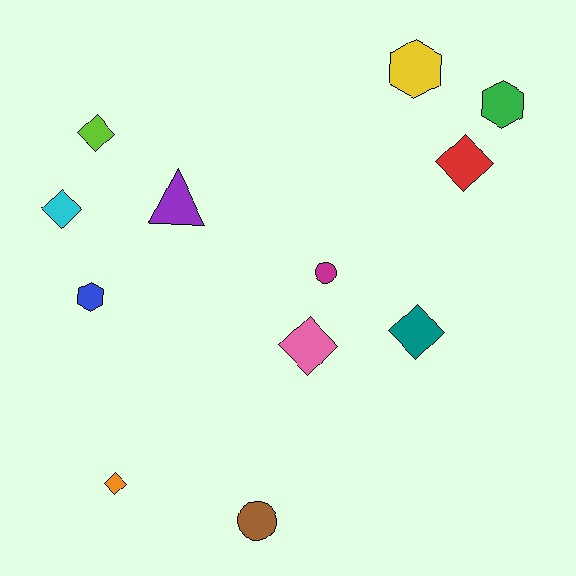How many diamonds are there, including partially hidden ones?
There are 6 diamonds.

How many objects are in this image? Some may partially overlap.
There are 12 objects.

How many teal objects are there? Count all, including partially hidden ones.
There is 1 teal object.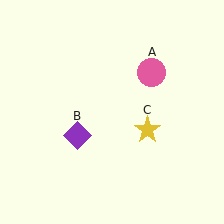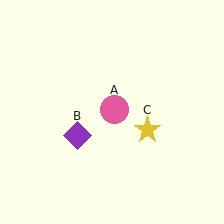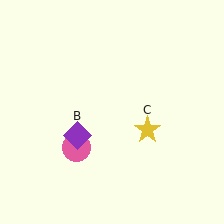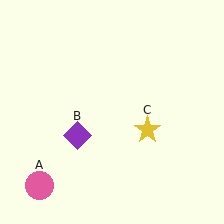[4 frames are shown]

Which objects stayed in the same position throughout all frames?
Purple diamond (object B) and yellow star (object C) remained stationary.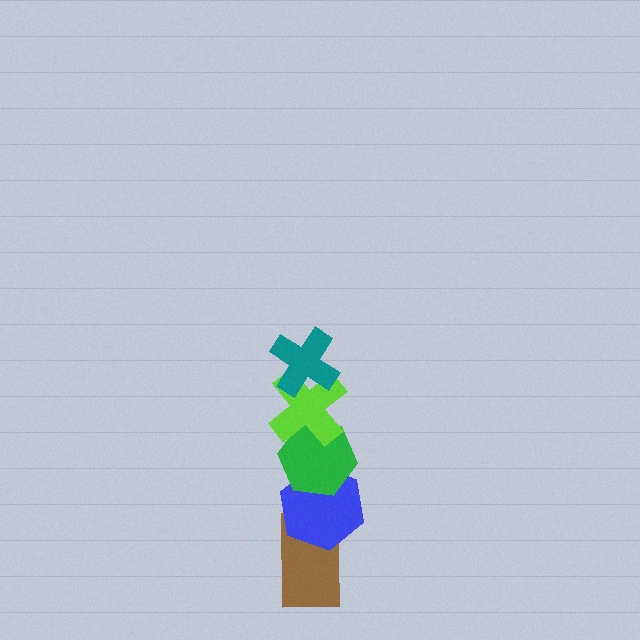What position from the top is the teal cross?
The teal cross is 1st from the top.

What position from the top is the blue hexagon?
The blue hexagon is 4th from the top.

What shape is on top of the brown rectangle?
The blue hexagon is on top of the brown rectangle.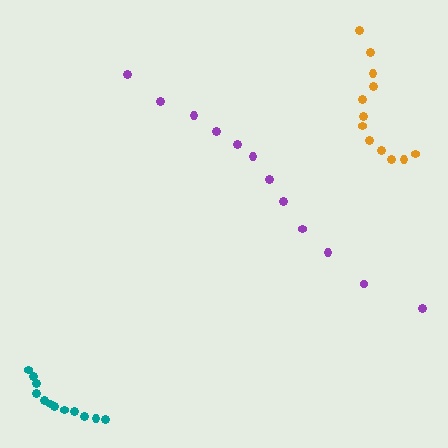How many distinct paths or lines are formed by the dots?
There are 3 distinct paths.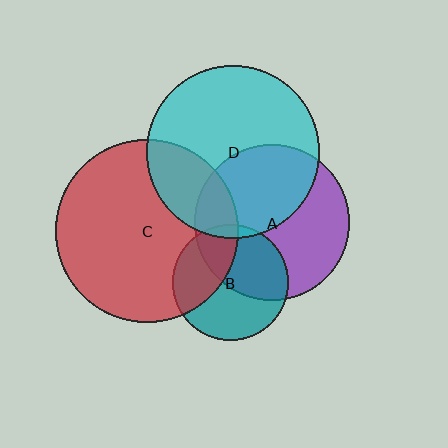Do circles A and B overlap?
Yes.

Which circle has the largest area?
Circle C (red).